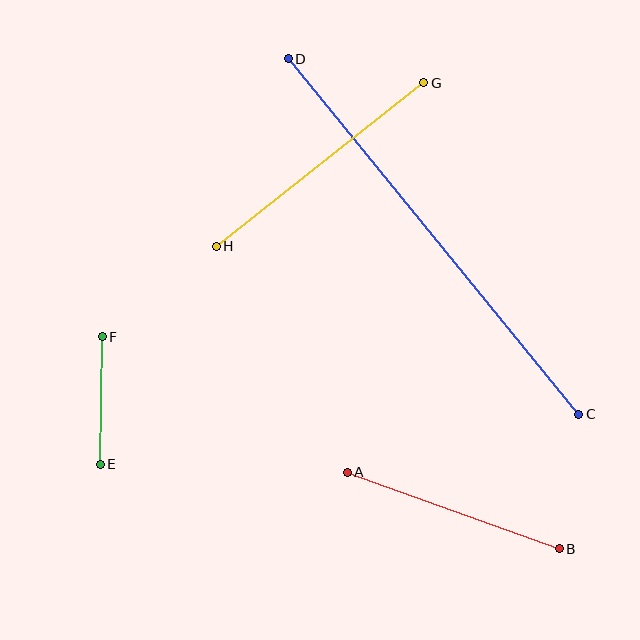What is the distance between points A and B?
The distance is approximately 225 pixels.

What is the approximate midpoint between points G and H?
The midpoint is at approximately (320, 165) pixels.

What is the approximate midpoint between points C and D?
The midpoint is at approximately (433, 236) pixels.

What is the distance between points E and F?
The distance is approximately 127 pixels.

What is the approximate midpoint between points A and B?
The midpoint is at approximately (453, 511) pixels.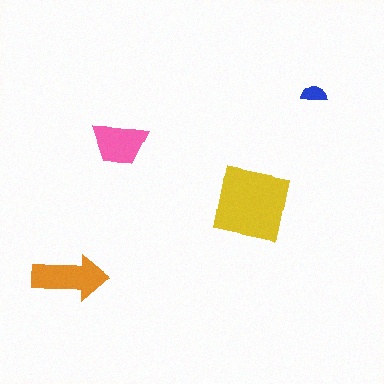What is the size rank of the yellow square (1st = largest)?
1st.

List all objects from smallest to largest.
The blue semicircle, the pink trapezoid, the orange arrow, the yellow square.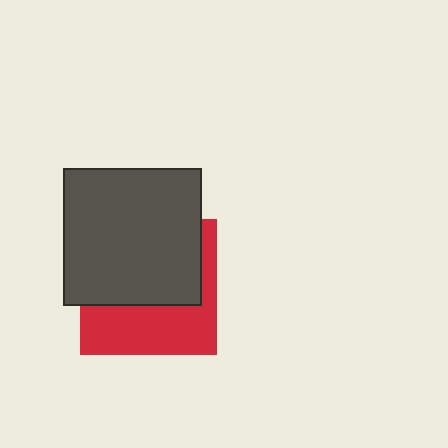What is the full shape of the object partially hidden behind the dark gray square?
The partially hidden object is a red square.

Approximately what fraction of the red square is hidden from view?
Roughly 56% of the red square is hidden behind the dark gray square.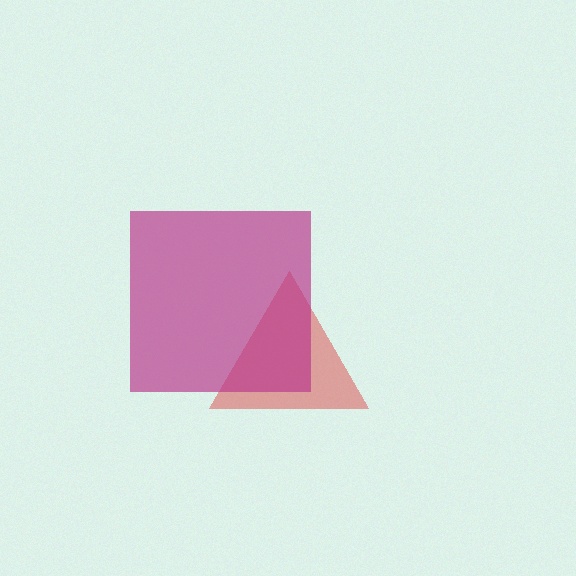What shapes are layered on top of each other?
The layered shapes are: a red triangle, a magenta square.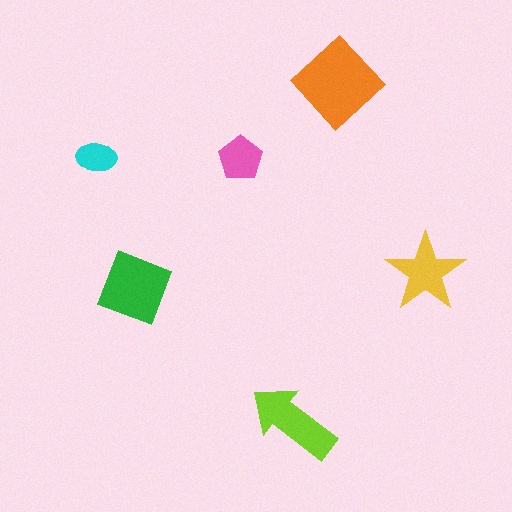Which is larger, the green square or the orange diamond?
The orange diamond.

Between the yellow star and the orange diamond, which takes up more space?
The orange diamond.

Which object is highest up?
The orange diamond is topmost.